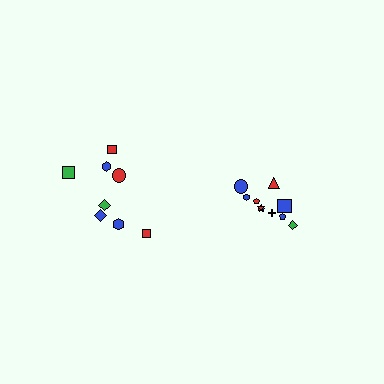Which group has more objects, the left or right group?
The right group.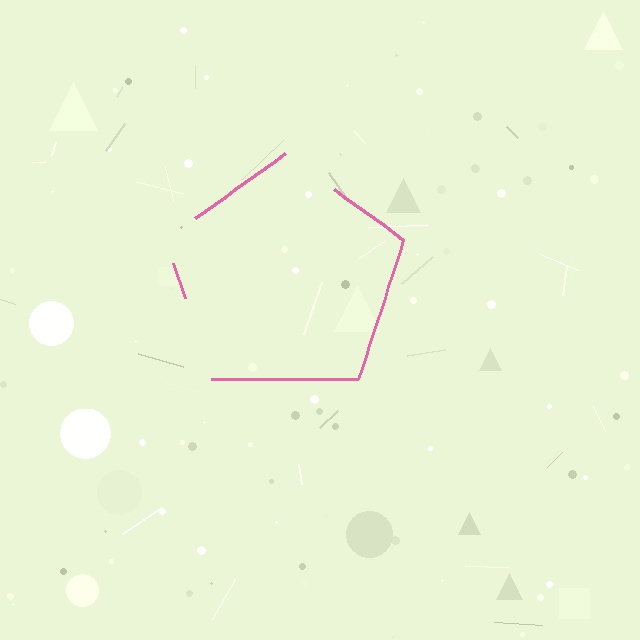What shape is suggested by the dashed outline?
The dashed outline suggests a pentagon.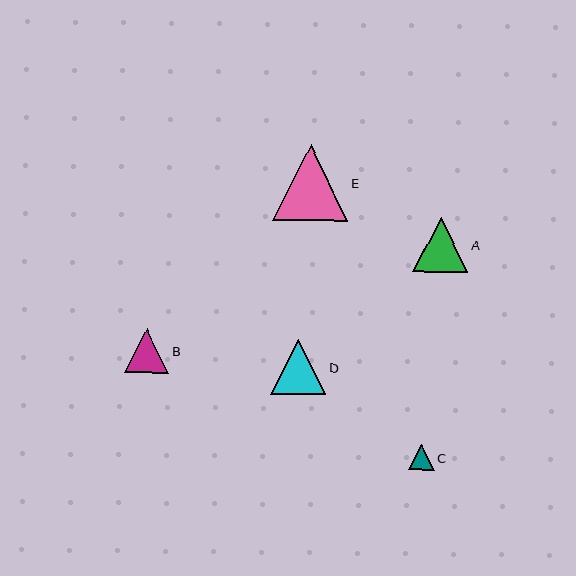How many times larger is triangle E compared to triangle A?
Triangle E is approximately 1.4 times the size of triangle A.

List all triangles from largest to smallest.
From largest to smallest: E, D, A, B, C.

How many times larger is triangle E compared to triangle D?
Triangle E is approximately 1.4 times the size of triangle D.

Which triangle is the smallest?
Triangle C is the smallest with a size of approximately 26 pixels.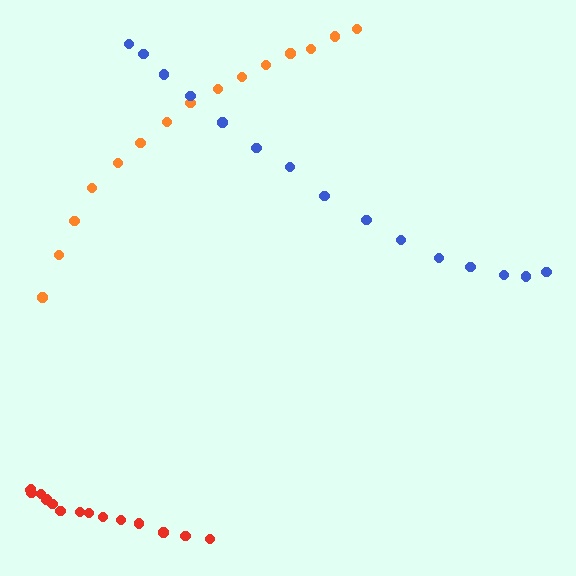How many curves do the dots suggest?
There are 3 distinct paths.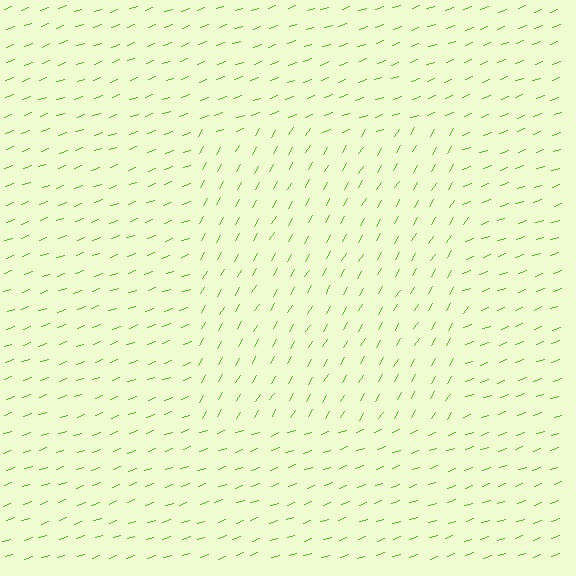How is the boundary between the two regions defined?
The boundary is defined purely by a change in line orientation (approximately 39 degrees difference). All lines are the same color and thickness.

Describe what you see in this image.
The image is filled with small lime line segments. A rectangle region in the image has lines oriented differently from the surrounding lines, creating a visible texture boundary.